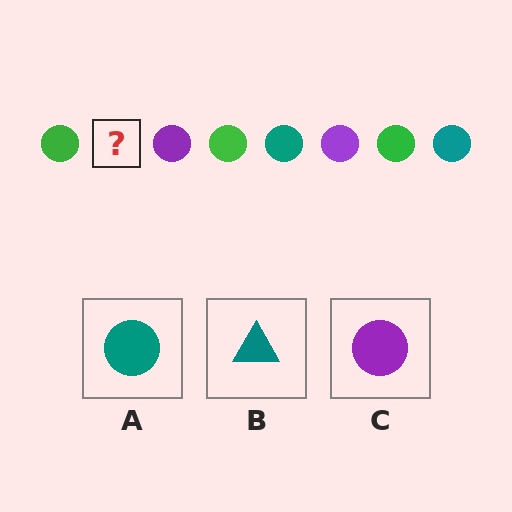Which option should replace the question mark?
Option A.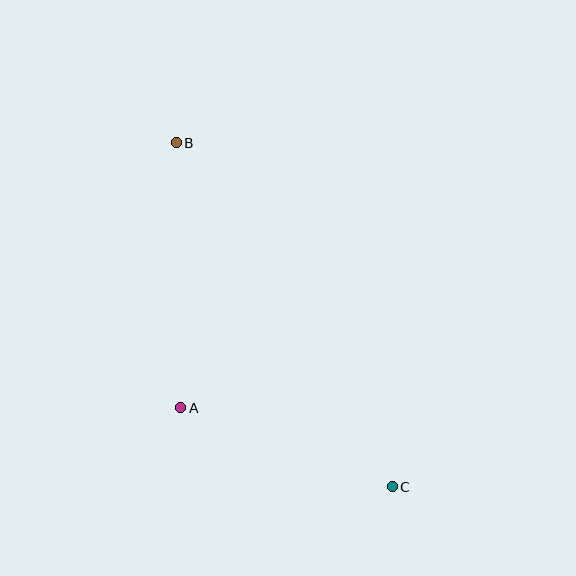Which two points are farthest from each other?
Points B and C are farthest from each other.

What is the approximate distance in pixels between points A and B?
The distance between A and B is approximately 265 pixels.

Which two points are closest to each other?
Points A and C are closest to each other.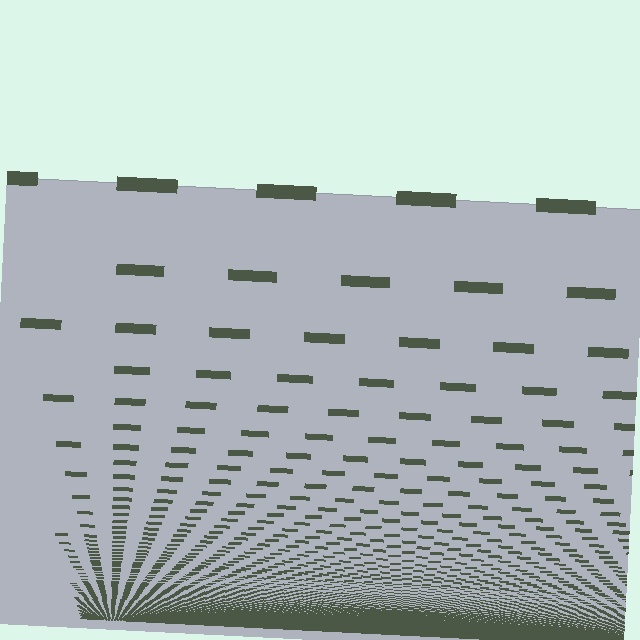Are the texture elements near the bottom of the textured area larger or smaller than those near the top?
Smaller. The gradient is inverted — elements near the bottom are smaller and denser.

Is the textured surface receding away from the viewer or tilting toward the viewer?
The surface appears to tilt toward the viewer. Texture elements get larger and sparser toward the top.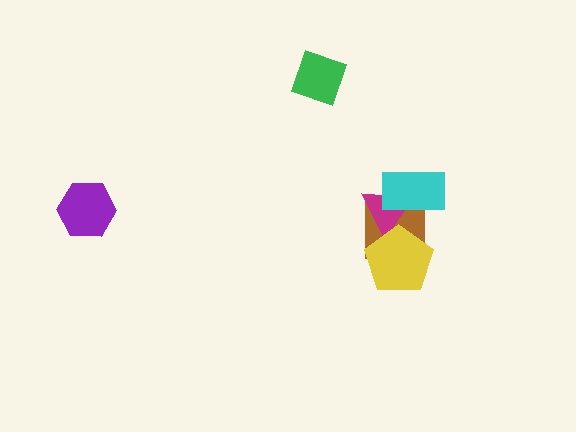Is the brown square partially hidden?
Yes, it is partially covered by another shape.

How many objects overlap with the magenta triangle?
3 objects overlap with the magenta triangle.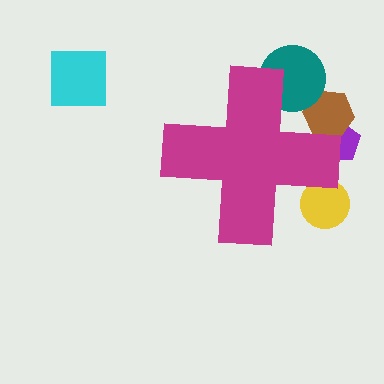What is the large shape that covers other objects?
A magenta cross.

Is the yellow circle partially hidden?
Yes, the yellow circle is partially hidden behind the magenta cross.